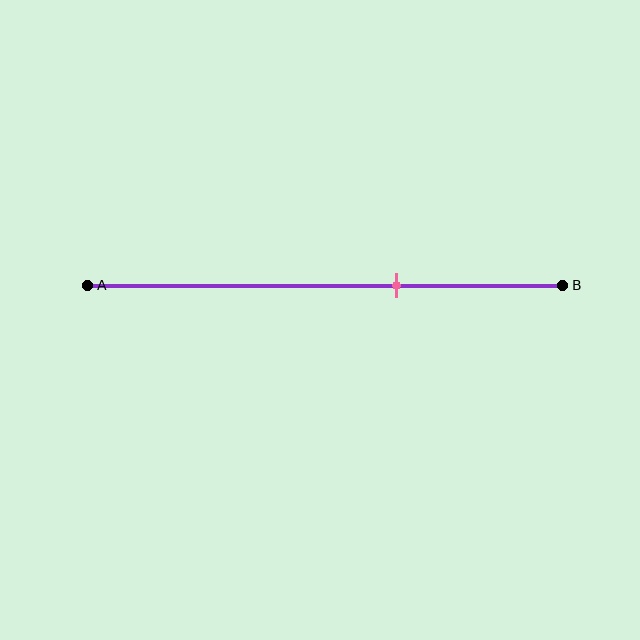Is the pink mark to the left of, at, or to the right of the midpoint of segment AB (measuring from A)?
The pink mark is to the right of the midpoint of segment AB.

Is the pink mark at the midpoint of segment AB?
No, the mark is at about 65% from A, not at the 50% midpoint.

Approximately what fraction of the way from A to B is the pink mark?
The pink mark is approximately 65% of the way from A to B.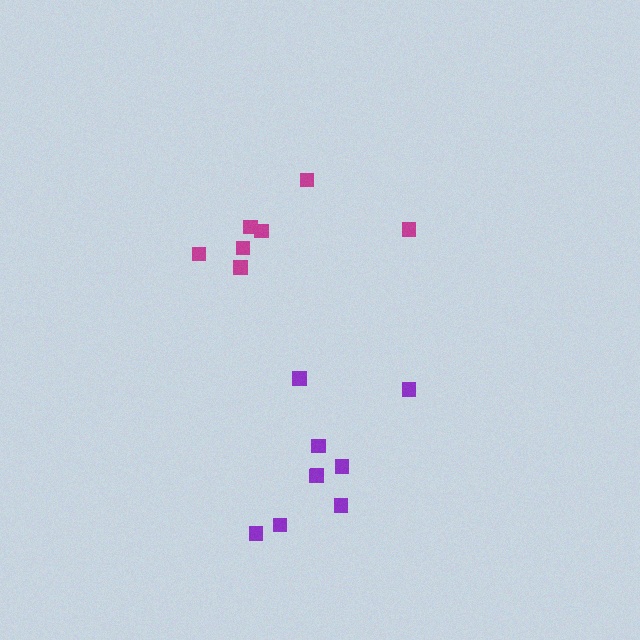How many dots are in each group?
Group 1: 7 dots, Group 2: 9 dots (16 total).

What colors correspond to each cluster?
The clusters are colored: magenta, purple.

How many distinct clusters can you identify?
There are 2 distinct clusters.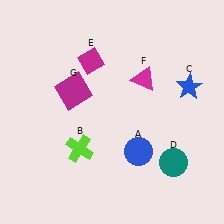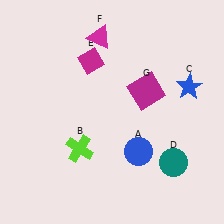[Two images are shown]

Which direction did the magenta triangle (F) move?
The magenta triangle (F) moved left.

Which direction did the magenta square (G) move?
The magenta square (G) moved right.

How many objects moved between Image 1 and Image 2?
2 objects moved between the two images.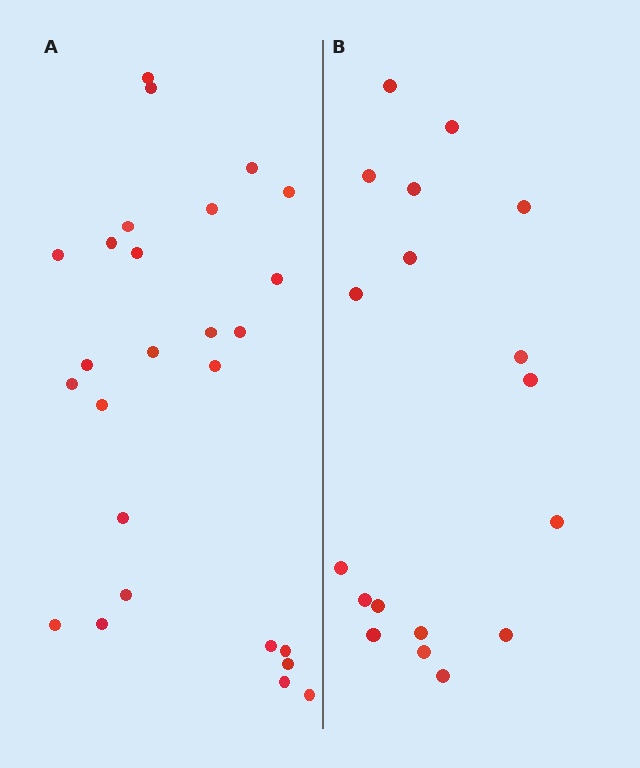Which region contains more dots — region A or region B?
Region A (the left region) has more dots.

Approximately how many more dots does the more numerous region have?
Region A has roughly 8 or so more dots than region B.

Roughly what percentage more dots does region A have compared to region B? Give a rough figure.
About 45% more.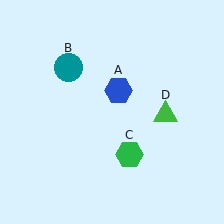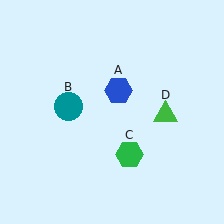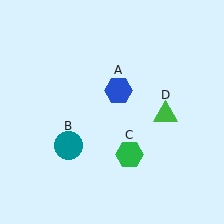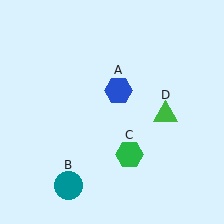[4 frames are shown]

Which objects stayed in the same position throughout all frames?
Blue hexagon (object A) and green hexagon (object C) and green triangle (object D) remained stationary.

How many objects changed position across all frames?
1 object changed position: teal circle (object B).